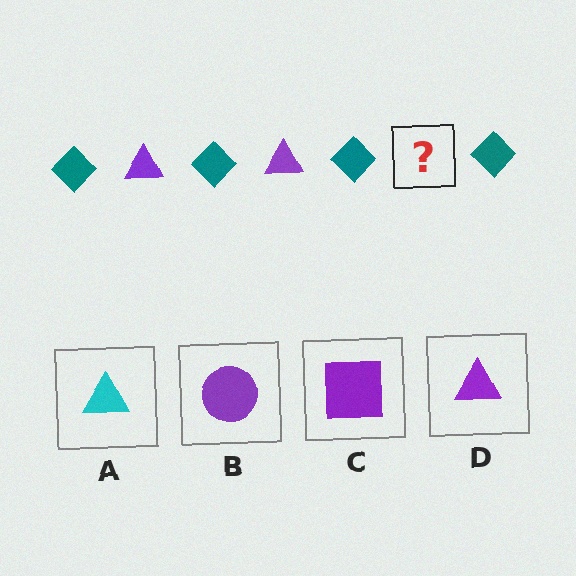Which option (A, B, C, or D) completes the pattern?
D.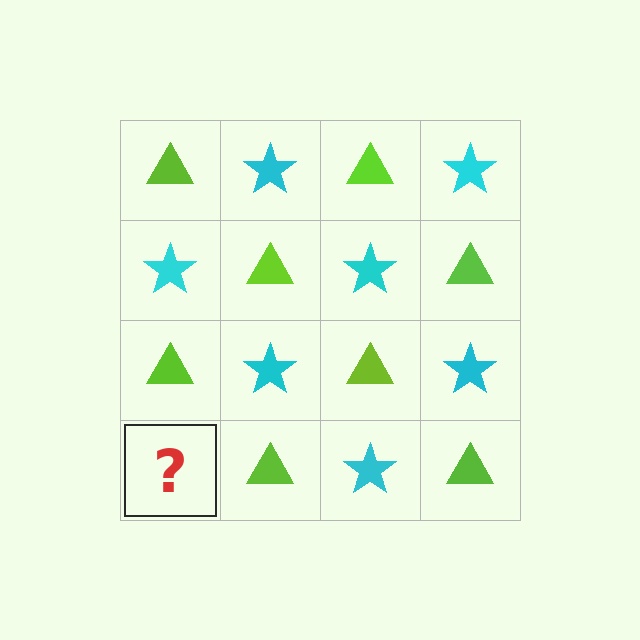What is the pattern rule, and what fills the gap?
The rule is that it alternates lime triangle and cyan star in a checkerboard pattern. The gap should be filled with a cyan star.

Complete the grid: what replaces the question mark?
The question mark should be replaced with a cyan star.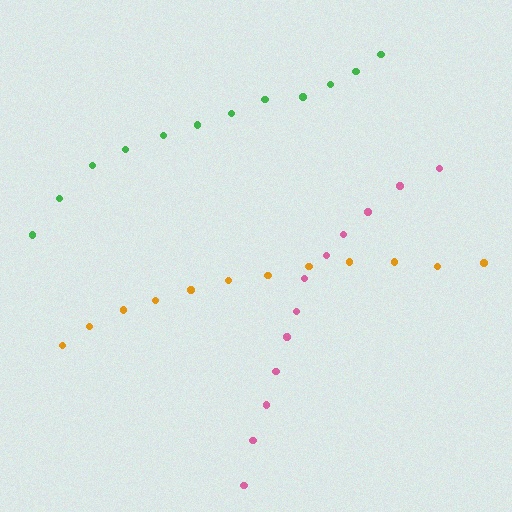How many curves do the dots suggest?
There are 3 distinct paths.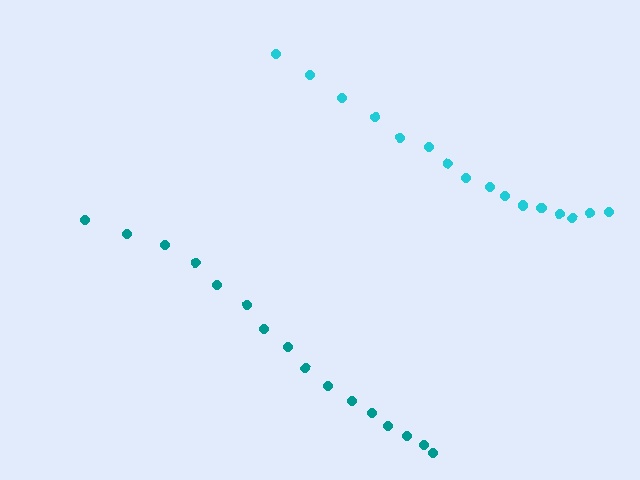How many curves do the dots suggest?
There are 2 distinct paths.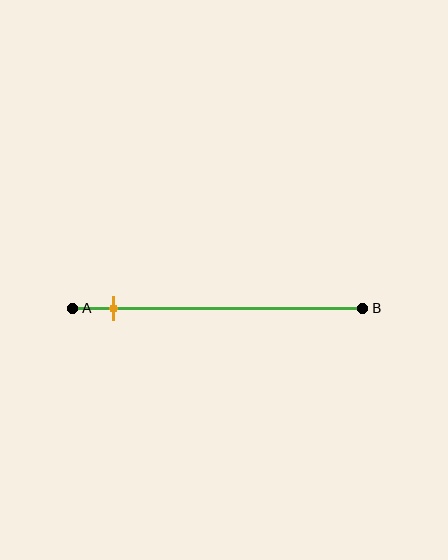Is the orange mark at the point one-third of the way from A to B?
No, the mark is at about 15% from A, not at the 33% one-third point.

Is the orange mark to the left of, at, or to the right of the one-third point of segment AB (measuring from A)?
The orange mark is to the left of the one-third point of segment AB.